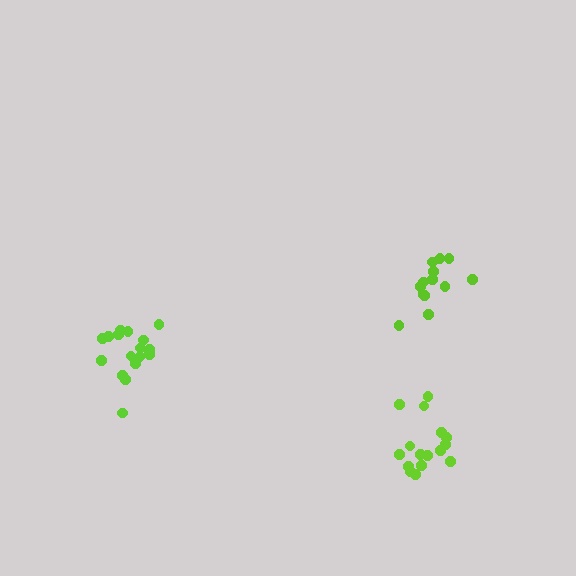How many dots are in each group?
Group 1: 17 dots, Group 2: 13 dots, Group 3: 16 dots (46 total).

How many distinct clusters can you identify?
There are 3 distinct clusters.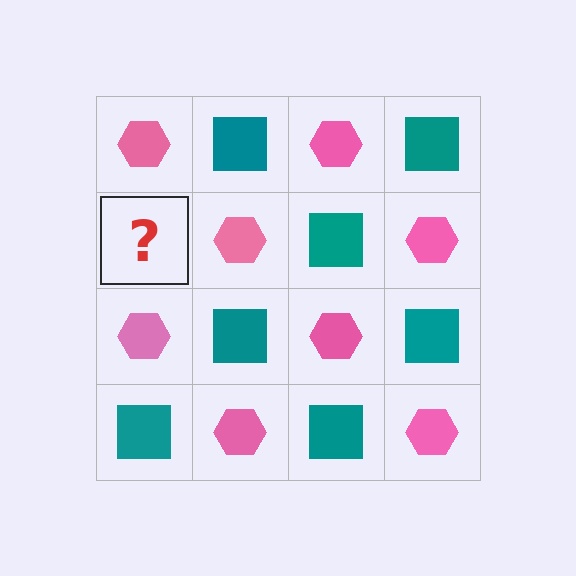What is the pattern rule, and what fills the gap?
The rule is that it alternates pink hexagon and teal square in a checkerboard pattern. The gap should be filled with a teal square.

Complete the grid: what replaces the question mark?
The question mark should be replaced with a teal square.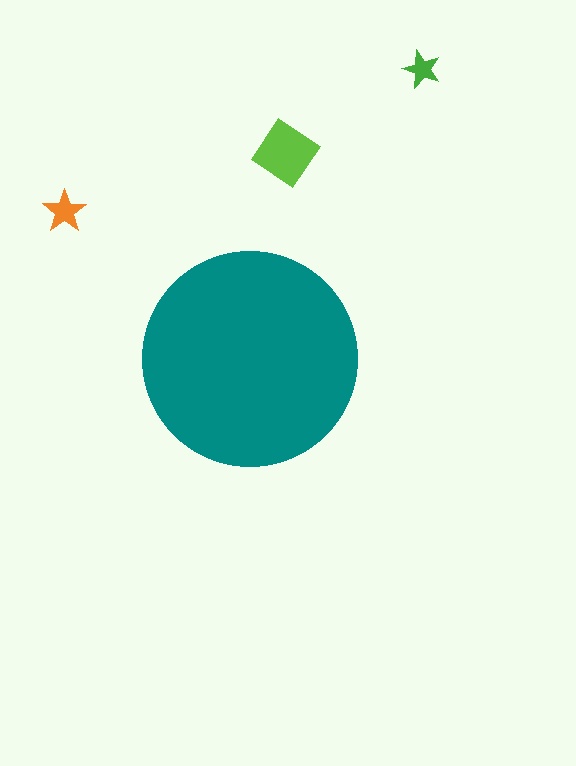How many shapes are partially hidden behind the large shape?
0 shapes are partially hidden.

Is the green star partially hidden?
No, the green star is fully visible.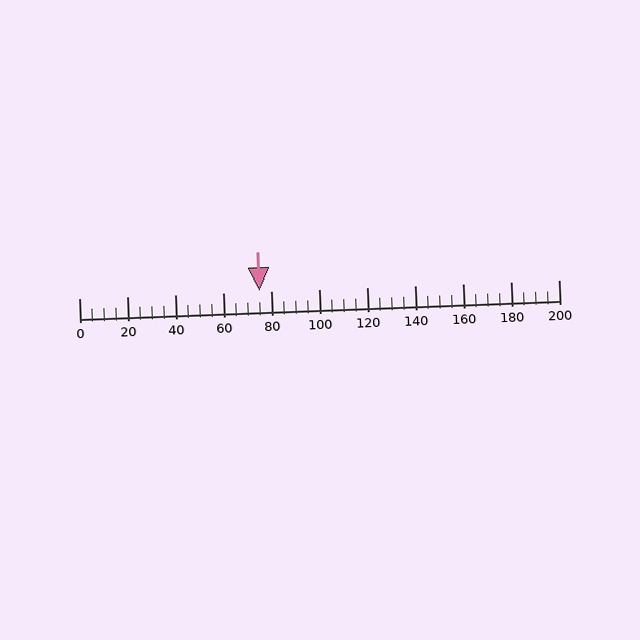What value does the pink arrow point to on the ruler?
The pink arrow points to approximately 75.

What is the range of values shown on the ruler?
The ruler shows values from 0 to 200.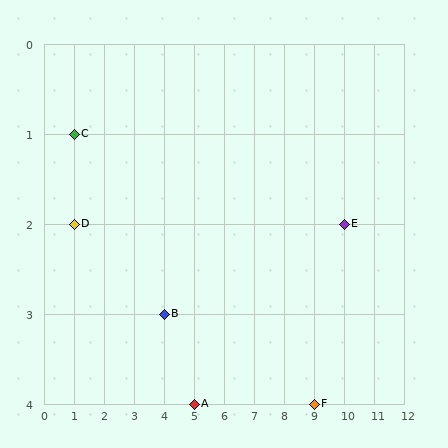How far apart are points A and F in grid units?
Points A and F are 4 columns apart.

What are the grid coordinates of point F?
Point F is at grid coordinates (9, 4).